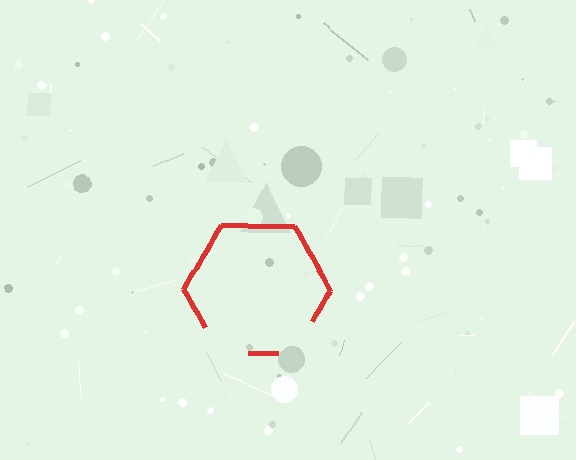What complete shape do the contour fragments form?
The contour fragments form a hexagon.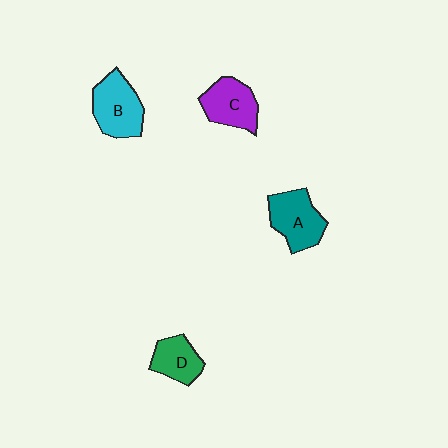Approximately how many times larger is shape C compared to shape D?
Approximately 1.3 times.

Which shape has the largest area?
Shape B (cyan).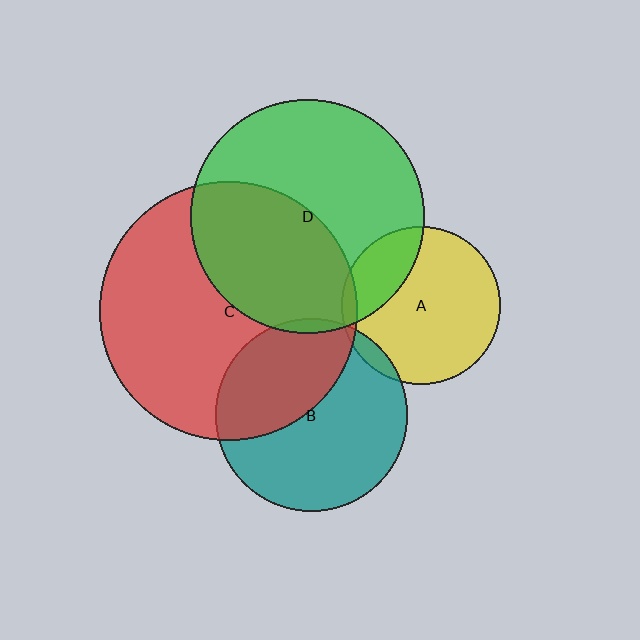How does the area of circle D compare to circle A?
Approximately 2.2 times.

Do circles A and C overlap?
Yes.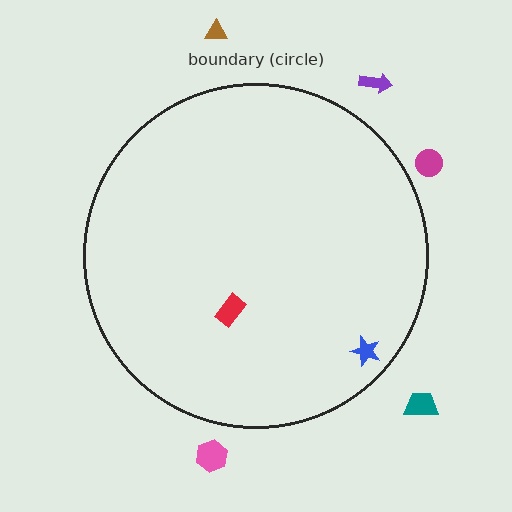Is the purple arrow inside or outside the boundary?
Outside.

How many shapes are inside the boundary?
2 inside, 5 outside.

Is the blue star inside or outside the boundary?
Inside.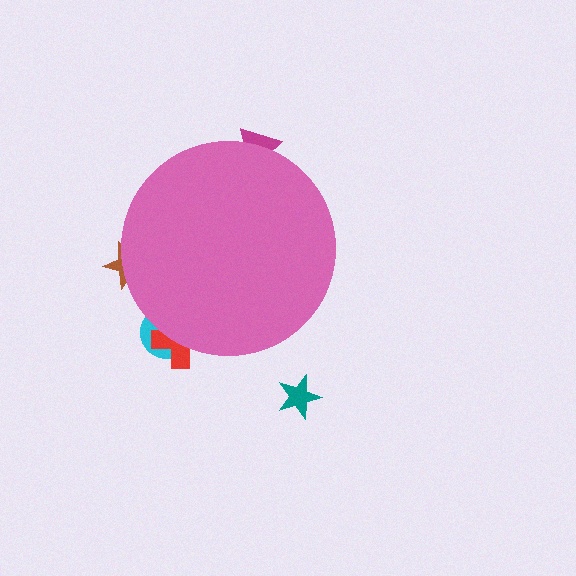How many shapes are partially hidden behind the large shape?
4 shapes are partially hidden.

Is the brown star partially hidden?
Yes, the brown star is partially hidden behind the pink circle.